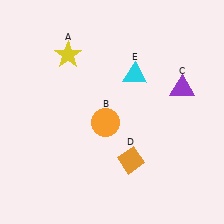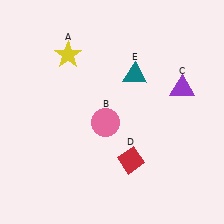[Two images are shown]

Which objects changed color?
B changed from orange to pink. D changed from orange to red. E changed from cyan to teal.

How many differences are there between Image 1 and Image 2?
There are 3 differences between the two images.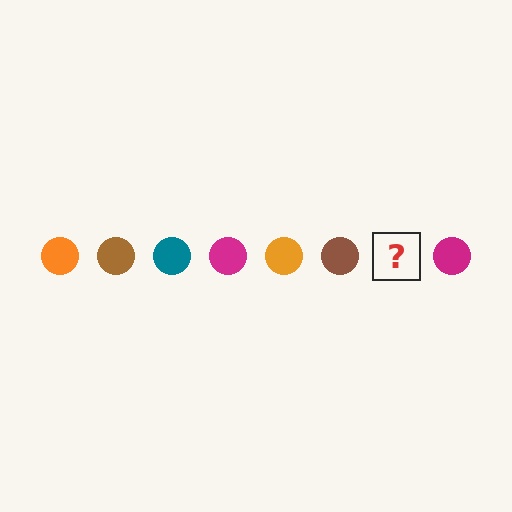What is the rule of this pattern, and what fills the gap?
The rule is that the pattern cycles through orange, brown, teal, magenta circles. The gap should be filled with a teal circle.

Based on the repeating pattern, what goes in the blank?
The blank should be a teal circle.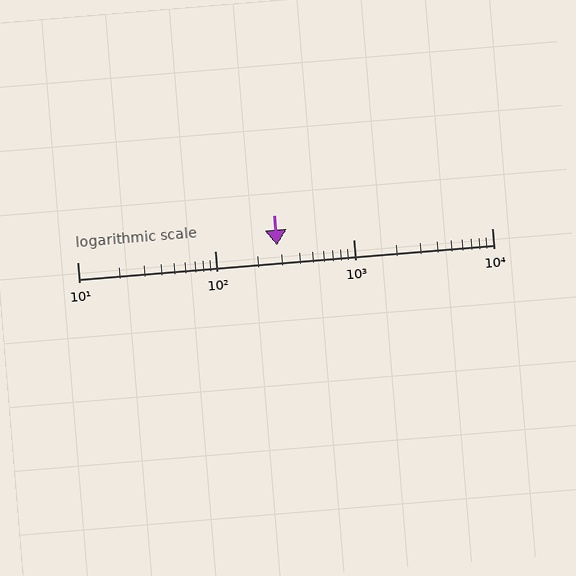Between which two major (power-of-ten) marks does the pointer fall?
The pointer is between 100 and 1000.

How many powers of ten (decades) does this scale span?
The scale spans 3 decades, from 10 to 10000.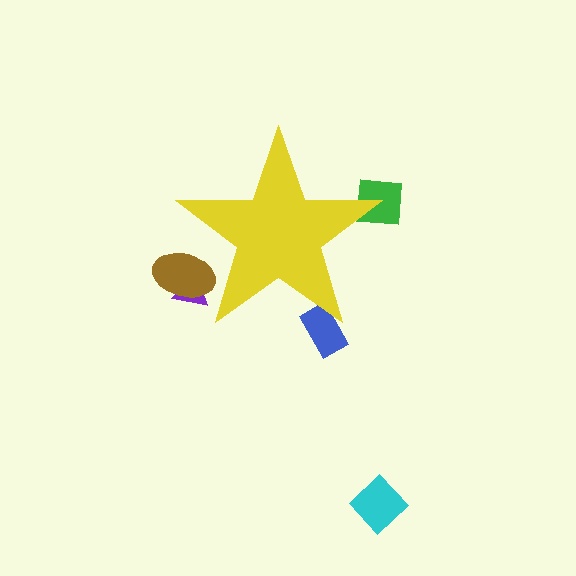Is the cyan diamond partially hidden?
No, the cyan diamond is fully visible.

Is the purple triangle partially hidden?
Yes, the purple triangle is partially hidden behind the yellow star.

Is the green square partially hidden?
Yes, the green square is partially hidden behind the yellow star.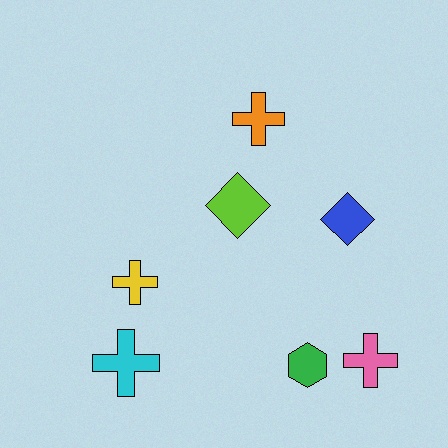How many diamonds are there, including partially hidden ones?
There are 2 diamonds.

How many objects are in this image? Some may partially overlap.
There are 7 objects.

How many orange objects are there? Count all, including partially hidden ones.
There is 1 orange object.